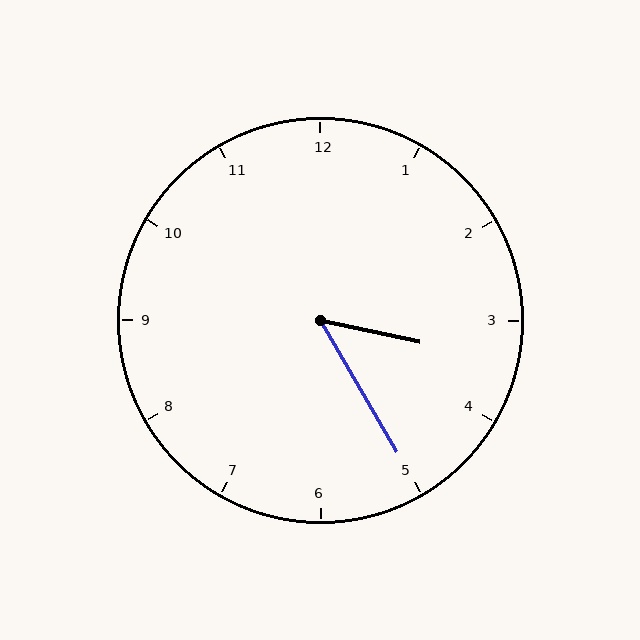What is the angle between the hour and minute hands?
Approximately 48 degrees.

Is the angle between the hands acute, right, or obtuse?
It is acute.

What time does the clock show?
3:25.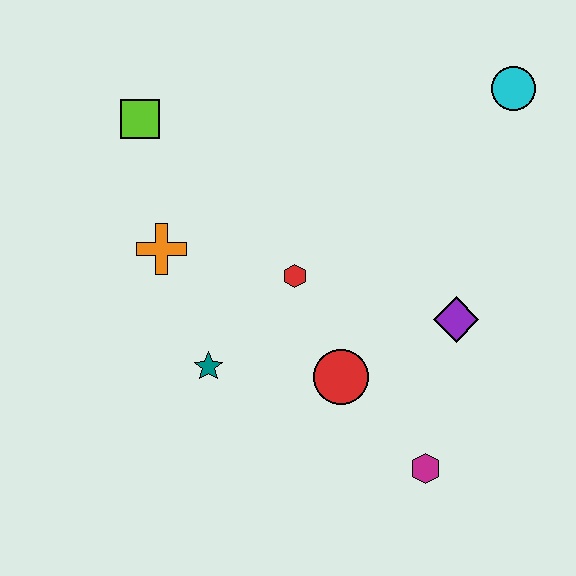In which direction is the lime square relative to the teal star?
The lime square is above the teal star.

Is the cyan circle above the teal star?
Yes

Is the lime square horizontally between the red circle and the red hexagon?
No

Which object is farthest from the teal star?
The cyan circle is farthest from the teal star.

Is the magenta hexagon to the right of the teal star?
Yes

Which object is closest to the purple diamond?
The red circle is closest to the purple diamond.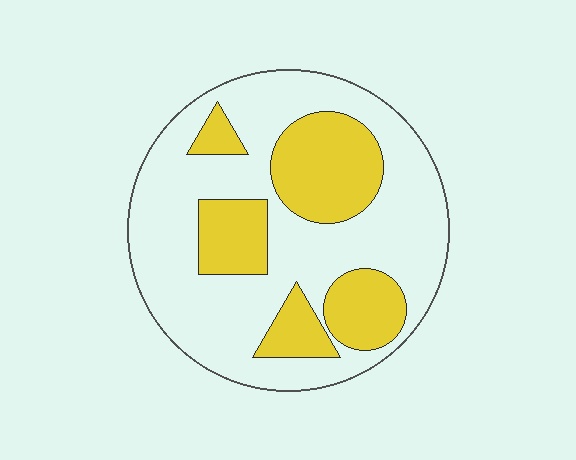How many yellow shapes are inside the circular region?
5.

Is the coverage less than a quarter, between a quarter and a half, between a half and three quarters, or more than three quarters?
Between a quarter and a half.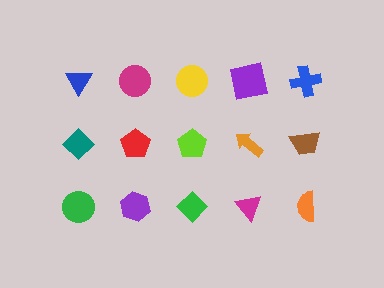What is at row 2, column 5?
A brown trapezoid.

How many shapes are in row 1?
5 shapes.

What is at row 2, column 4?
An orange arrow.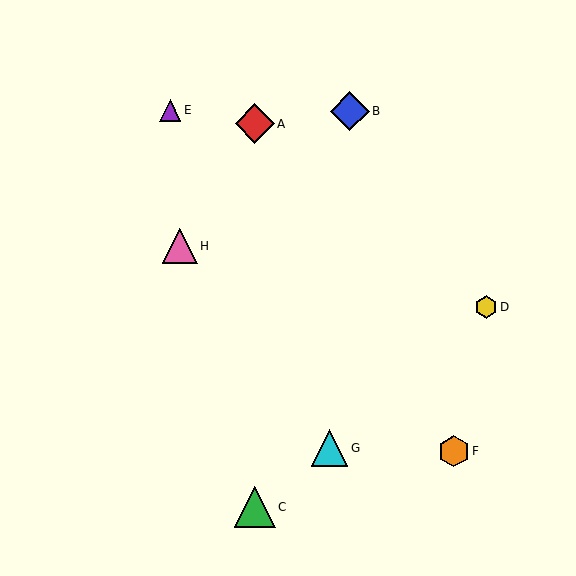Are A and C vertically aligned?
Yes, both are at x≈255.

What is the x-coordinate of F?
Object F is at x≈454.